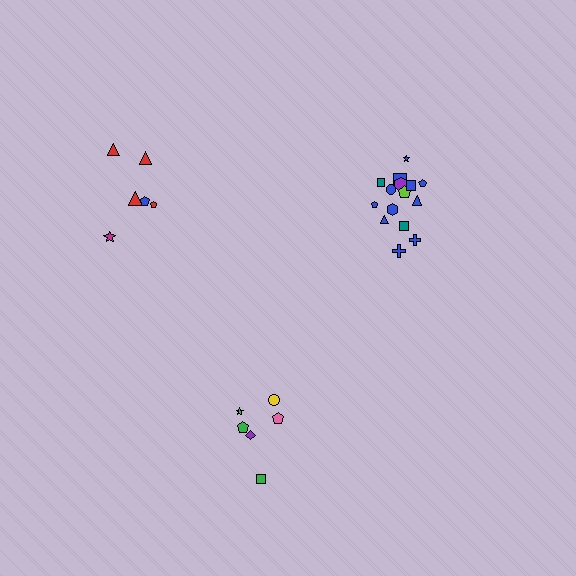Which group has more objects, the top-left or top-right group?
The top-right group.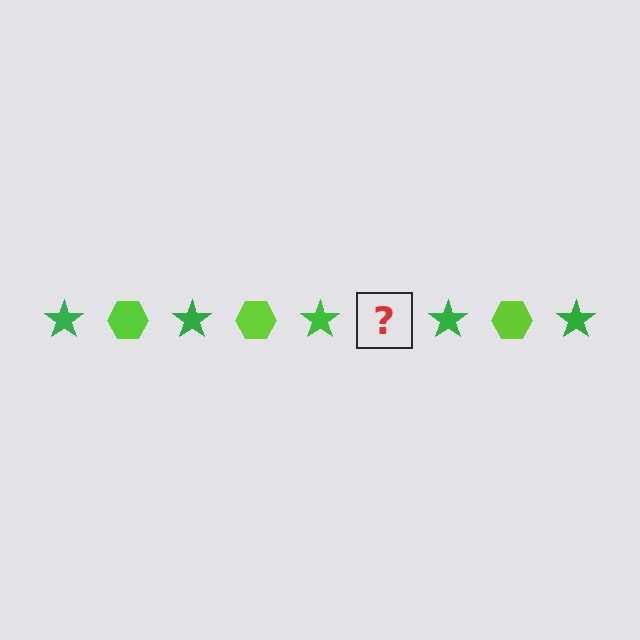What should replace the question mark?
The question mark should be replaced with a lime hexagon.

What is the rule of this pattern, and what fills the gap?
The rule is that the pattern alternates between green star and lime hexagon. The gap should be filled with a lime hexagon.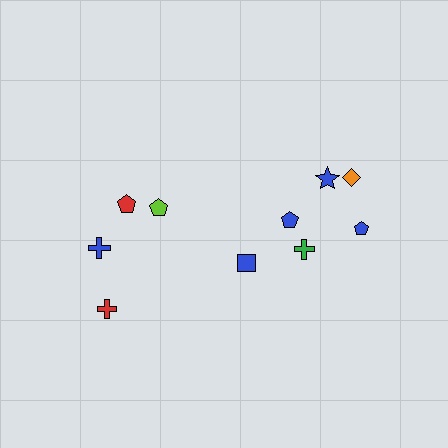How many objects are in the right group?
There are 6 objects.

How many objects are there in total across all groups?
There are 10 objects.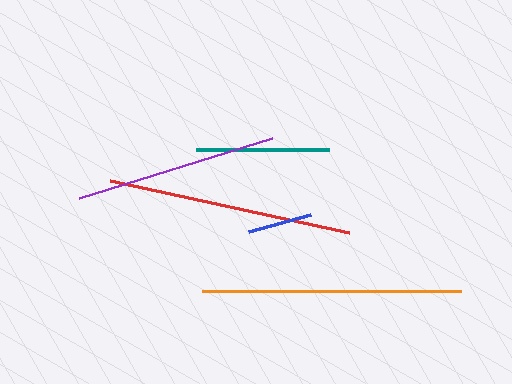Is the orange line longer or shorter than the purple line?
The orange line is longer than the purple line.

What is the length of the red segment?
The red segment is approximately 245 pixels long.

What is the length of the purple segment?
The purple segment is approximately 202 pixels long.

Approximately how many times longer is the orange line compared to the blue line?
The orange line is approximately 4.1 times the length of the blue line.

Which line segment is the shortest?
The blue line is the shortest at approximately 64 pixels.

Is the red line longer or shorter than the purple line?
The red line is longer than the purple line.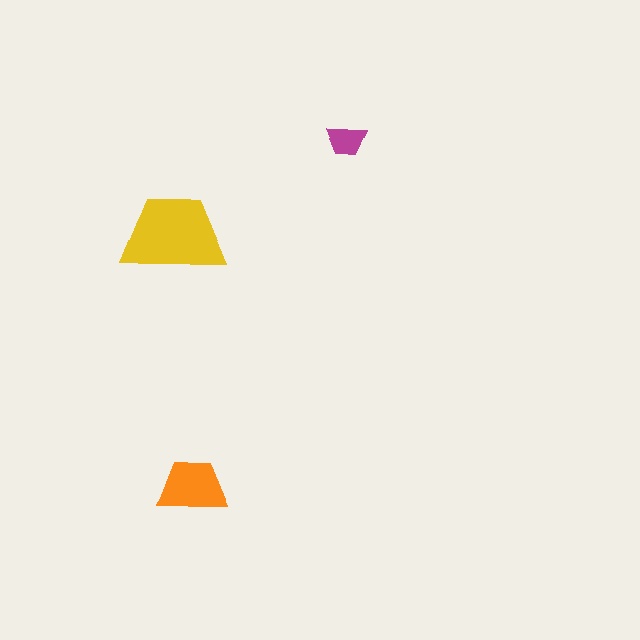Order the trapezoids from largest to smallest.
the yellow one, the orange one, the magenta one.